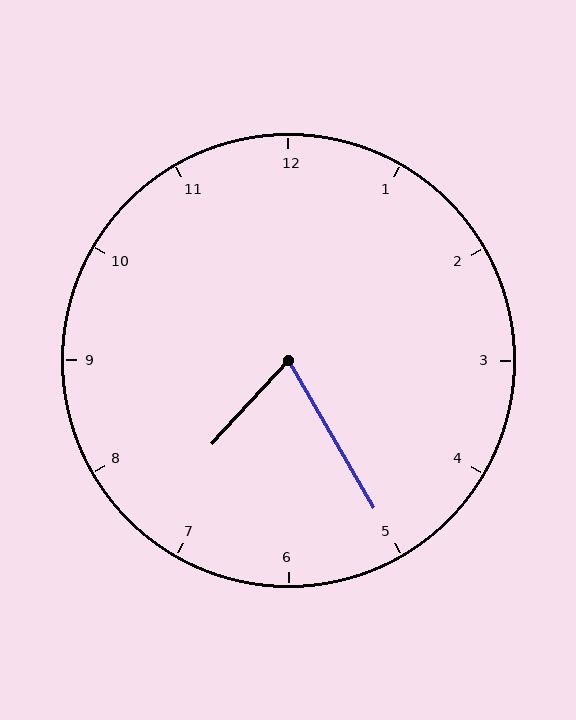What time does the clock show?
7:25.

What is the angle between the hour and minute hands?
Approximately 72 degrees.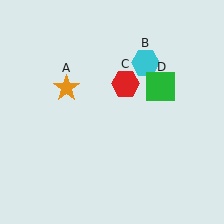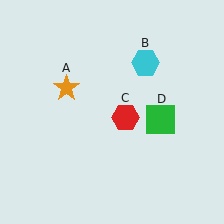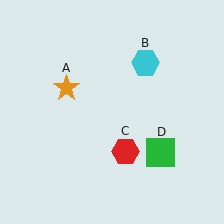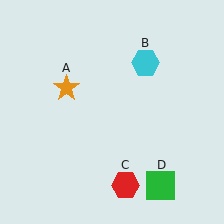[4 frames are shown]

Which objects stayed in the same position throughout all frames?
Orange star (object A) and cyan hexagon (object B) remained stationary.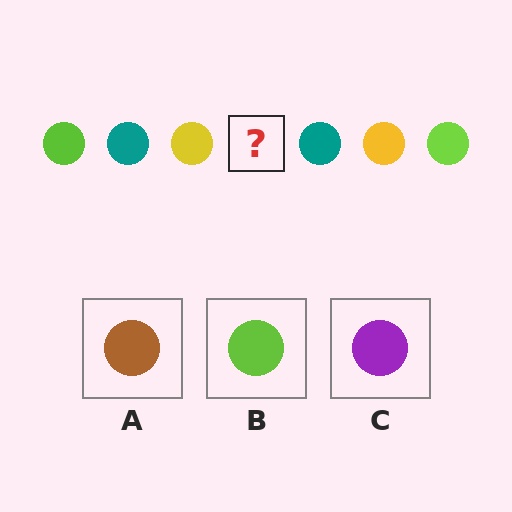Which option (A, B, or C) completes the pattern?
B.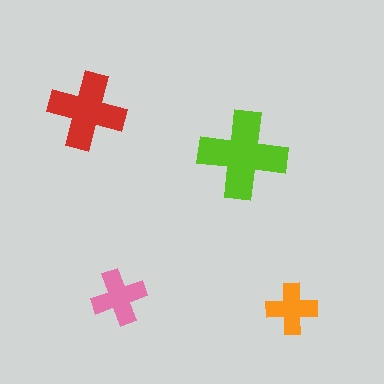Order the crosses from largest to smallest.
the lime one, the red one, the pink one, the orange one.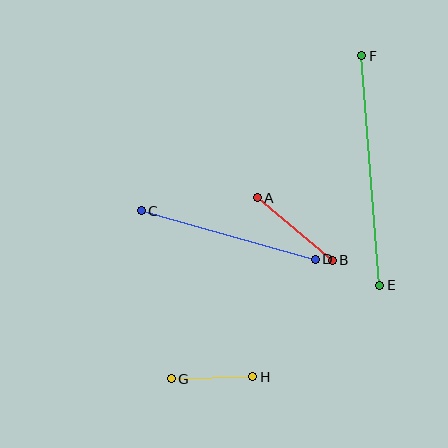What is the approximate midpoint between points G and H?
The midpoint is at approximately (212, 378) pixels.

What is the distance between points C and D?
The distance is approximately 180 pixels.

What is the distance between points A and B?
The distance is approximately 97 pixels.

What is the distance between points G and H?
The distance is approximately 81 pixels.